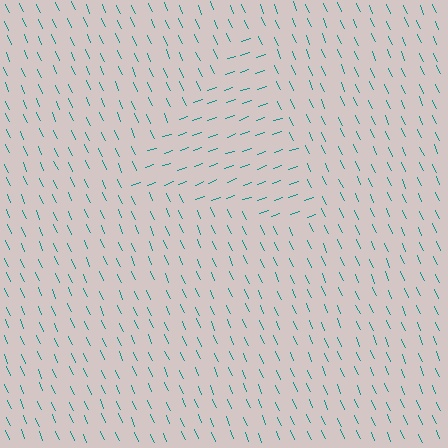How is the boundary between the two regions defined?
The boundary is defined purely by a change in line orientation (approximately 85 degrees difference). All lines are the same color and thickness.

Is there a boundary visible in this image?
Yes, there is a texture boundary formed by a change in line orientation.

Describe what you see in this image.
The image is filled with small teal line segments. A triangle region in the image has lines oriented differently from the surrounding lines, creating a visible texture boundary.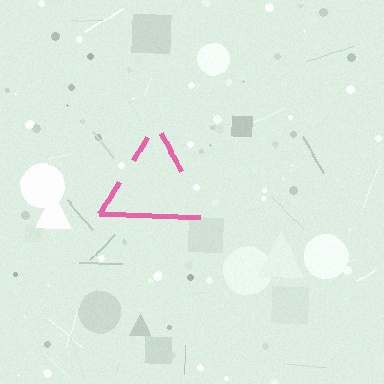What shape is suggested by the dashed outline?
The dashed outline suggests a triangle.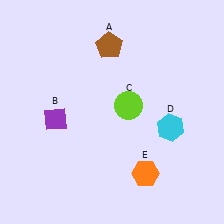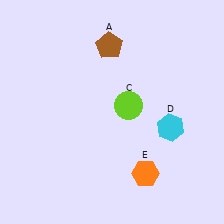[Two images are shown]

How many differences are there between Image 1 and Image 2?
There is 1 difference between the two images.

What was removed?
The purple diamond (B) was removed in Image 2.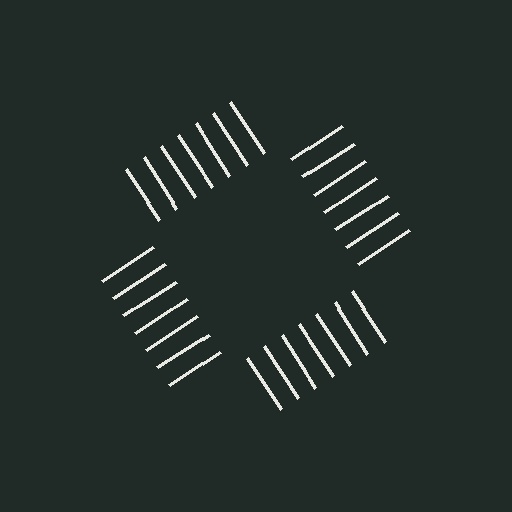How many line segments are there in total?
28 — 7 along each of the 4 edges.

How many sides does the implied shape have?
4 sides — the line-ends trace a square.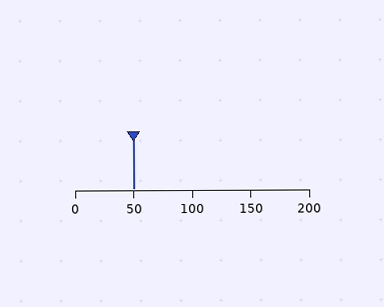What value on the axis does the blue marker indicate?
The marker indicates approximately 50.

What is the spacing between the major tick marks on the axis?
The major ticks are spaced 50 apart.